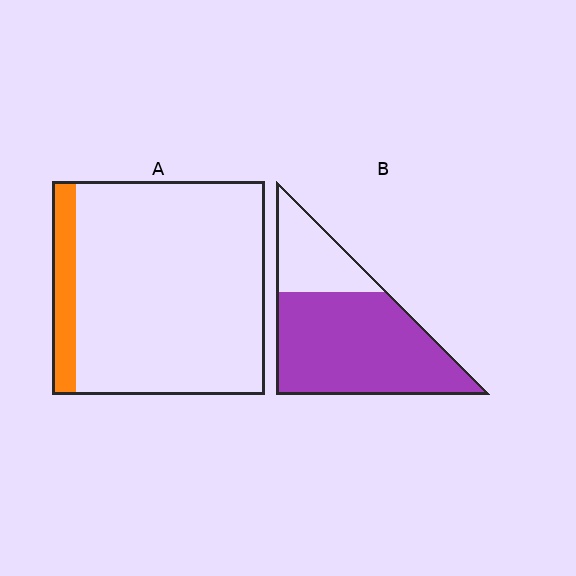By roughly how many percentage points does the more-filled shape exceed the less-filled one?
By roughly 60 percentage points (B over A).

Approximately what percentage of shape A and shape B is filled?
A is approximately 10% and B is approximately 75%.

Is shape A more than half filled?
No.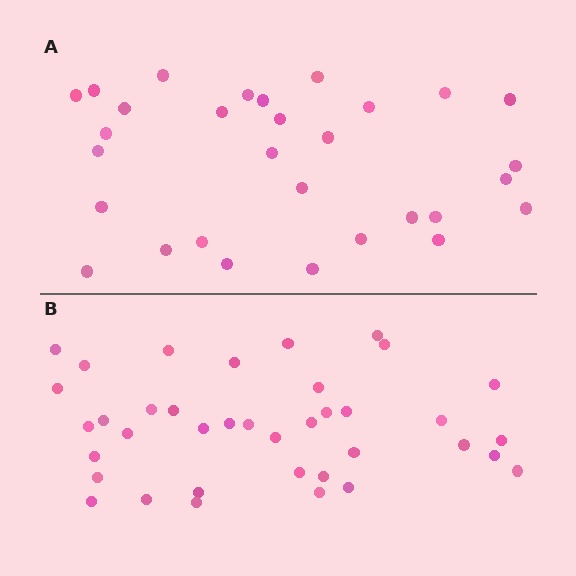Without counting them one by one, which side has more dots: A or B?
Region B (the bottom region) has more dots.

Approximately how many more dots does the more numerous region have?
Region B has roughly 8 or so more dots than region A.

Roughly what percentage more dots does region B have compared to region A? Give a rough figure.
About 25% more.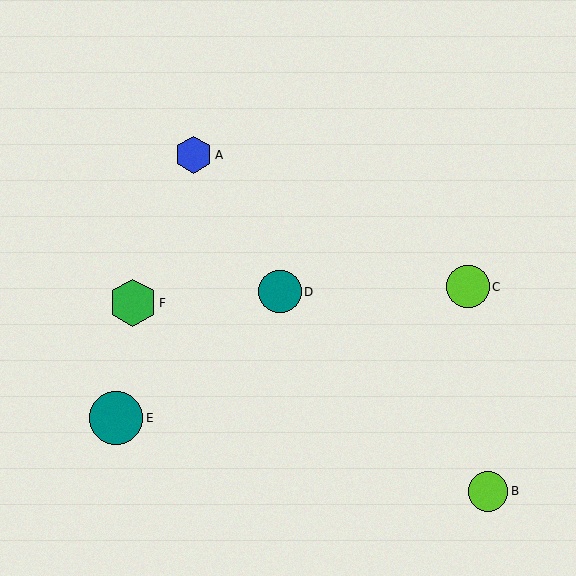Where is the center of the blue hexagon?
The center of the blue hexagon is at (193, 155).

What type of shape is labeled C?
Shape C is a lime circle.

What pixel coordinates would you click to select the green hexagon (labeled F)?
Click at (133, 303) to select the green hexagon F.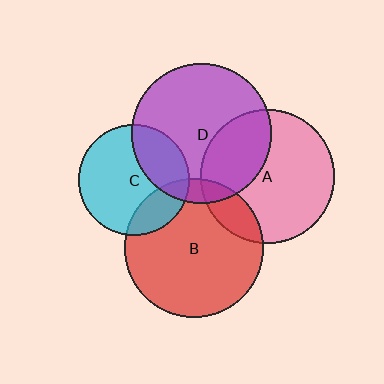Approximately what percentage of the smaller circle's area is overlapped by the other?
Approximately 10%.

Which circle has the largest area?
Circle D (purple).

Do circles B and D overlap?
Yes.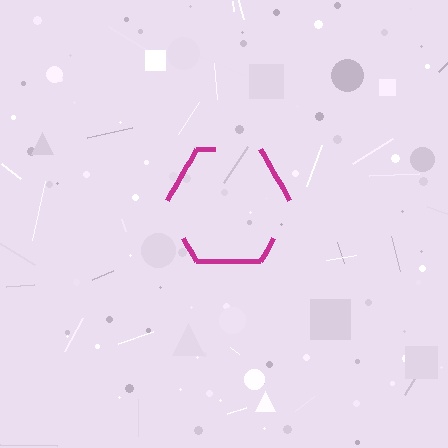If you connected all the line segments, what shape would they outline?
They would outline a hexagon.